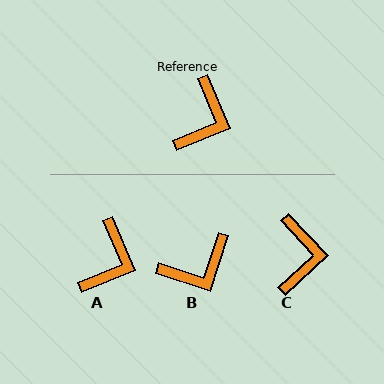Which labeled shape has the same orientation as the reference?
A.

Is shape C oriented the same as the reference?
No, it is off by about 20 degrees.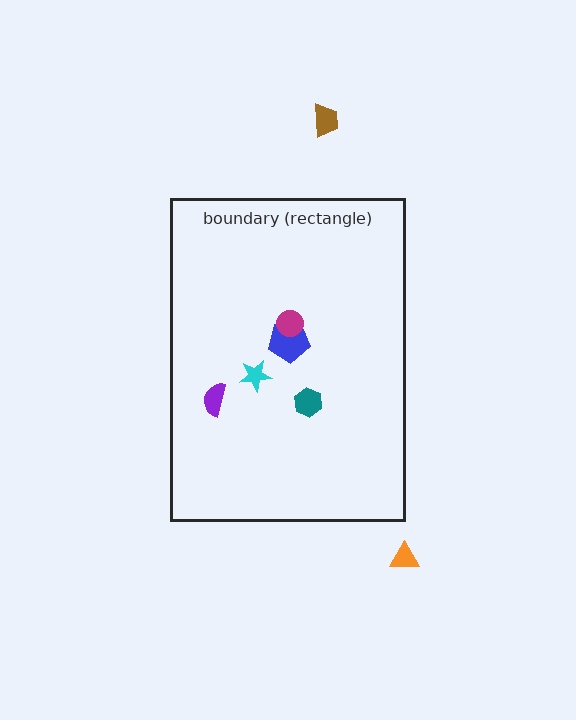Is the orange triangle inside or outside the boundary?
Outside.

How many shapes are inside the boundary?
5 inside, 2 outside.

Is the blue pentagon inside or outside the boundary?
Inside.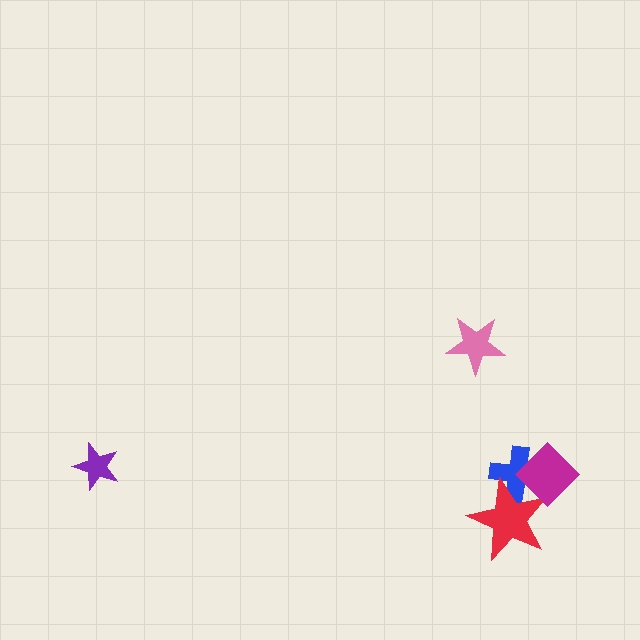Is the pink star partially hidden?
No, no other shape covers it.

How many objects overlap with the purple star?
0 objects overlap with the purple star.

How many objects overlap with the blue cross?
2 objects overlap with the blue cross.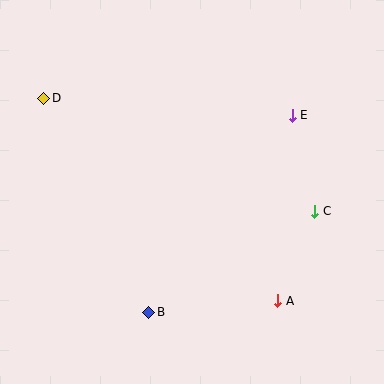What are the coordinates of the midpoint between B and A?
The midpoint between B and A is at (213, 307).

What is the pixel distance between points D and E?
The distance between D and E is 249 pixels.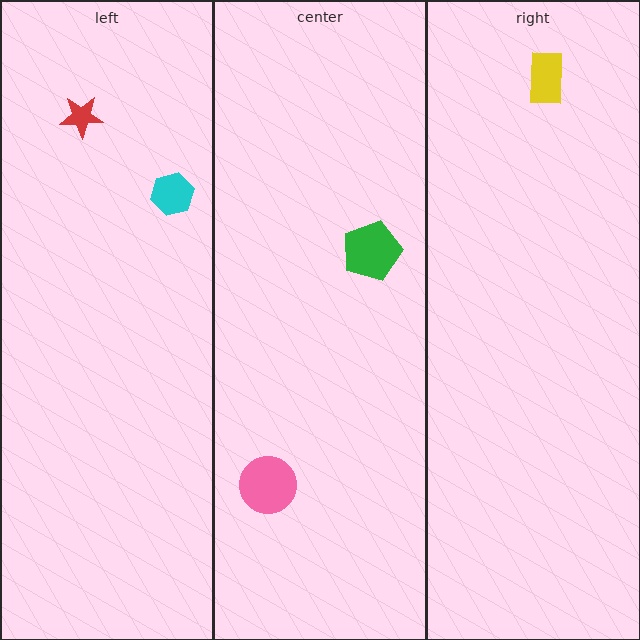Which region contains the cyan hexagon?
The left region.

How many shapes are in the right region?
1.